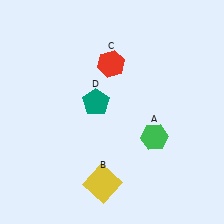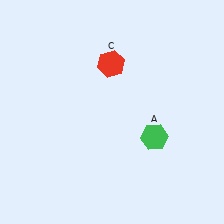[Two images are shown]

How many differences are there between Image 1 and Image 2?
There are 2 differences between the two images.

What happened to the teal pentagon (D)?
The teal pentagon (D) was removed in Image 2. It was in the top-left area of Image 1.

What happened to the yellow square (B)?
The yellow square (B) was removed in Image 2. It was in the bottom-left area of Image 1.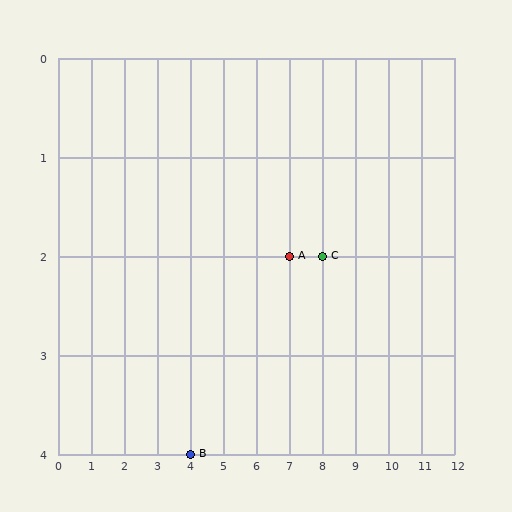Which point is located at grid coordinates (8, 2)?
Point C is at (8, 2).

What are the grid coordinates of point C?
Point C is at grid coordinates (8, 2).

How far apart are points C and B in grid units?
Points C and B are 4 columns and 2 rows apart (about 4.5 grid units diagonally).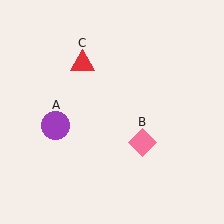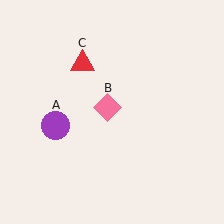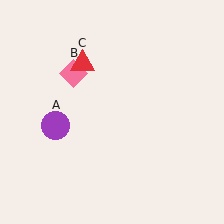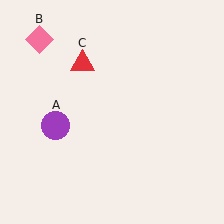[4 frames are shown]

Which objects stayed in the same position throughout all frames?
Purple circle (object A) and red triangle (object C) remained stationary.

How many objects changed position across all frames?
1 object changed position: pink diamond (object B).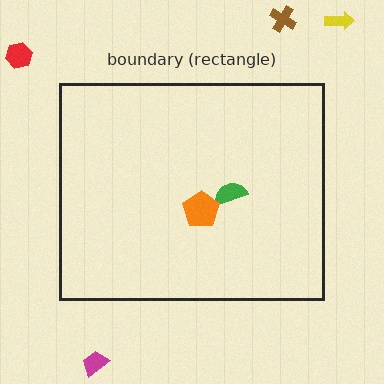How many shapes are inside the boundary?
2 inside, 4 outside.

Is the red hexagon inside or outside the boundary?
Outside.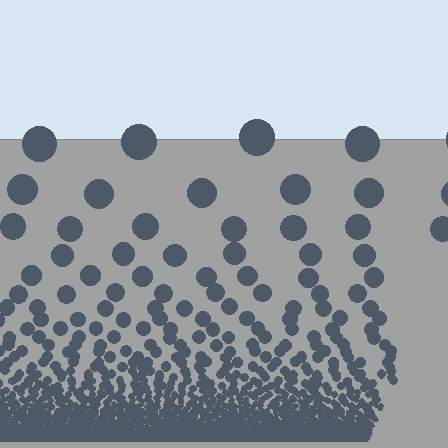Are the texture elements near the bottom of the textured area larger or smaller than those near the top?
Smaller. The gradient is inverted — elements near the bottom are smaller and denser.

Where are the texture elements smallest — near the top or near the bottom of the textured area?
Near the bottom.